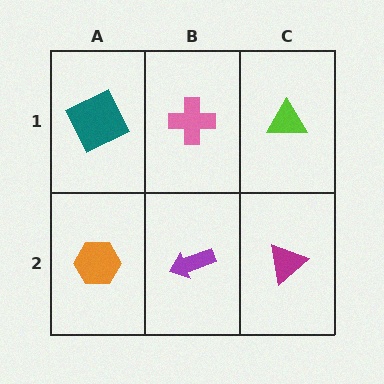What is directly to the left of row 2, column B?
An orange hexagon.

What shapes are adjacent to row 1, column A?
An orange hexagon (row 2, column A), a pink cross (row 1, column B).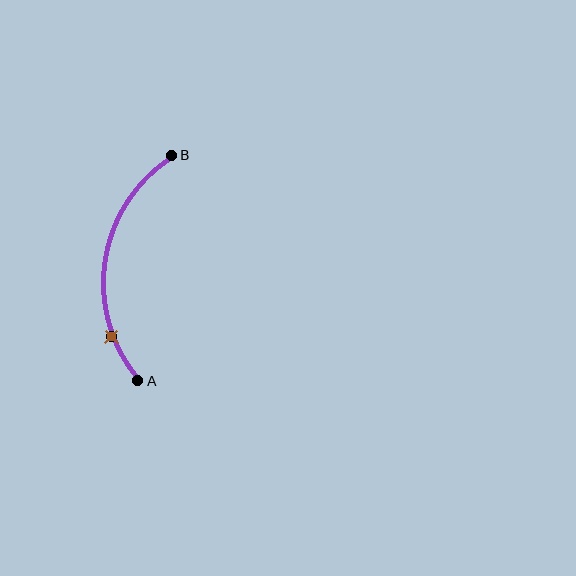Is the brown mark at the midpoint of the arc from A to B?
No. The brown mark lies on the arc but is closer to endpoint A. The arc midpoint would be at the point on the curve equidistant along the arc from both A and B.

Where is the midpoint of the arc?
The arc midpoint is the point on the curve farthest from the straight line joining A and B. It sits to the left of that line.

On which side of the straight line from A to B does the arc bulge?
The arc bulges to the left of the straight line connecting A and B.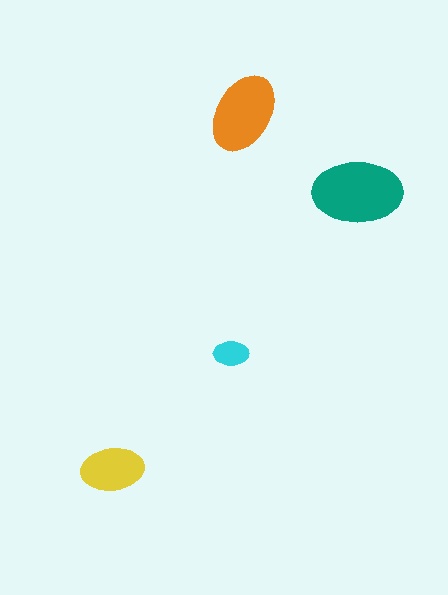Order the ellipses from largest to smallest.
the teal one, the orange one, the yellow one, the cyan one.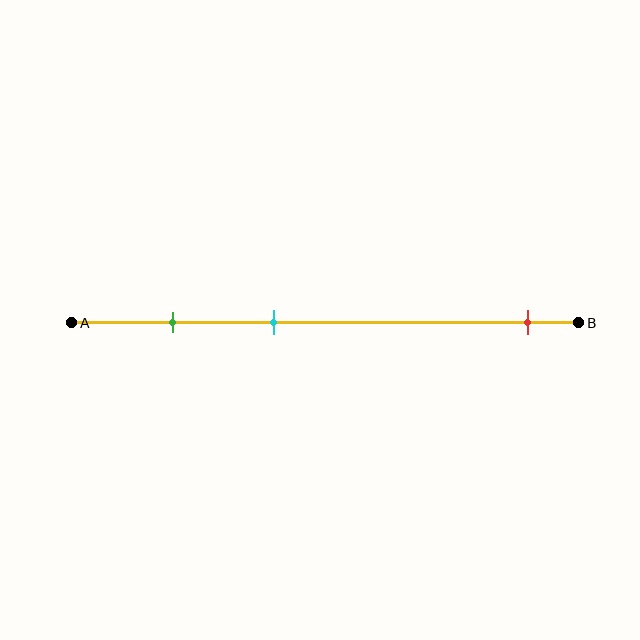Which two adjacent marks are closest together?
The green and cyan marks are the closest adjacent pair.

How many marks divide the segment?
There are 3 marks dividing the segment.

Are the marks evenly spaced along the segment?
No, the marks are not evenly spaced.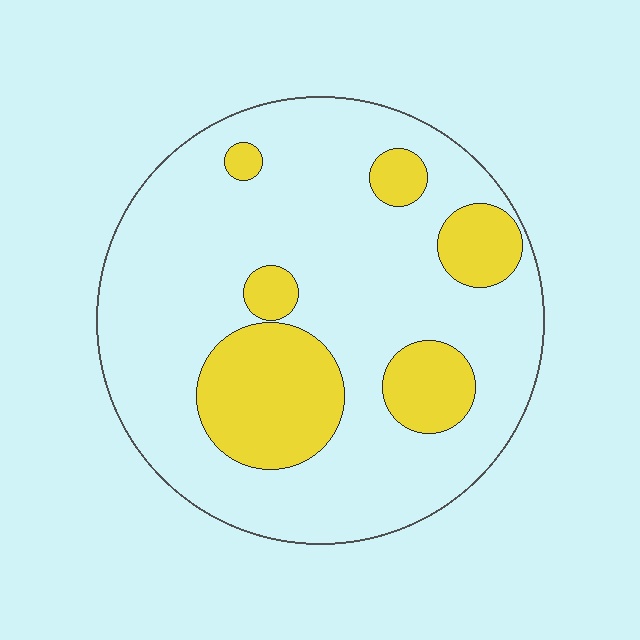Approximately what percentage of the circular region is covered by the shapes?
Approximately 25%.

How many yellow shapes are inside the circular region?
6.